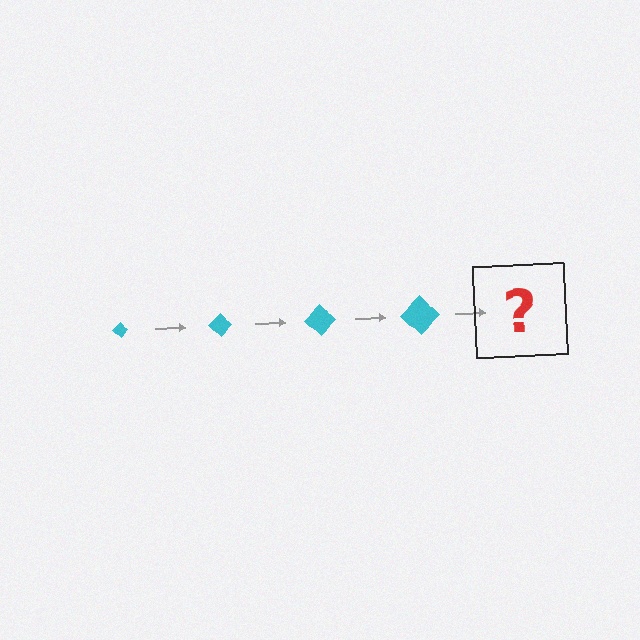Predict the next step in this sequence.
The next step is a cyan diamond, larger than the previous one.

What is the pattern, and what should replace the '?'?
The pattern is that the diamond gets progressively larger each step. The '?' should be a cyan diamond, larger than the previous one.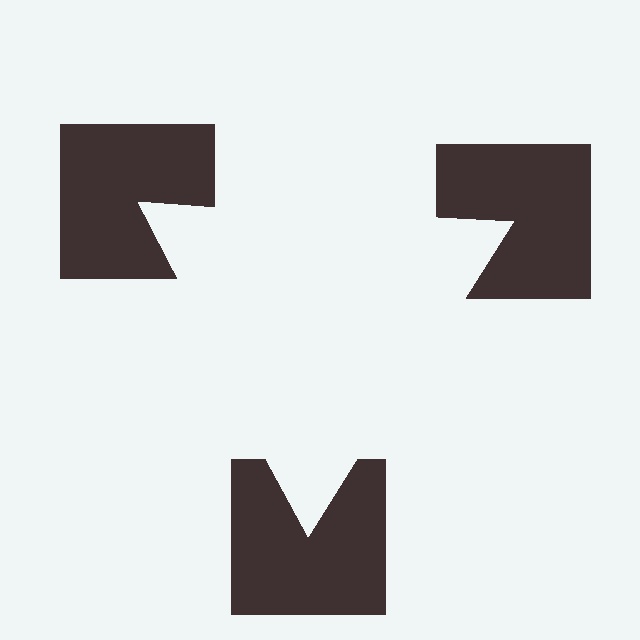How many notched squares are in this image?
There are 3 — one at each vertex of the illusory triangle.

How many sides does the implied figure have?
3 sides.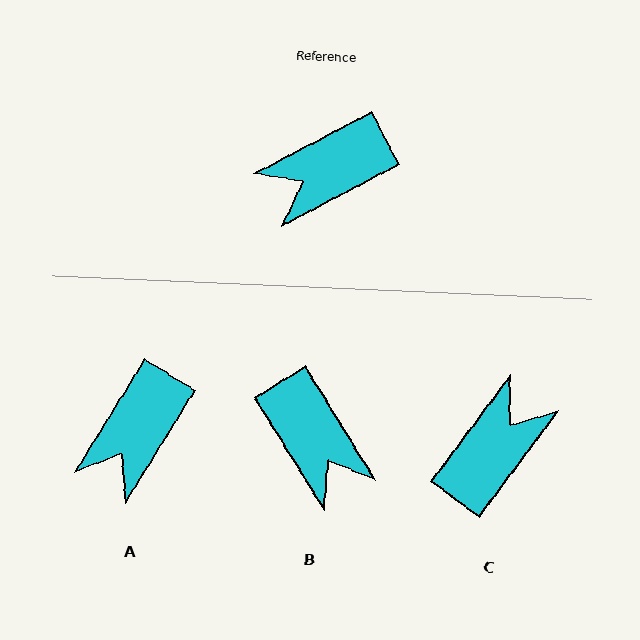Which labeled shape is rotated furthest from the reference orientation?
C, about 154 degrees away.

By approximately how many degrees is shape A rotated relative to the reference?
Approximately 31 degrees counter-clockwise.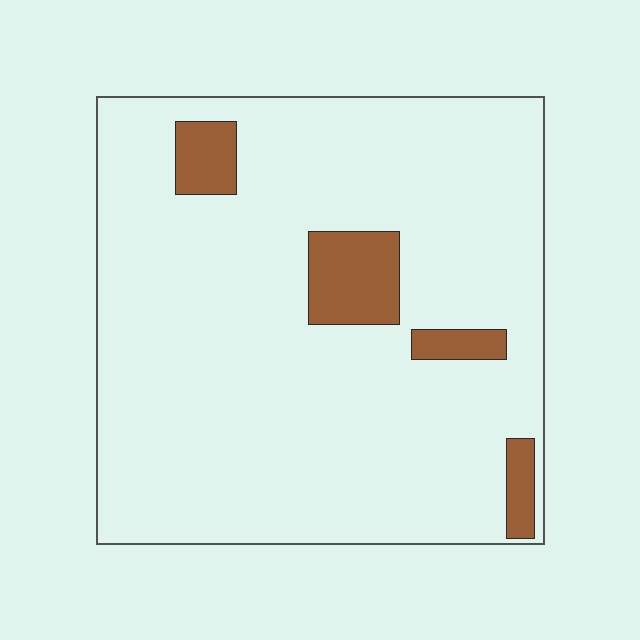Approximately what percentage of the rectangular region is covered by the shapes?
Approximately 10%.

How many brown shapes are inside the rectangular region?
4.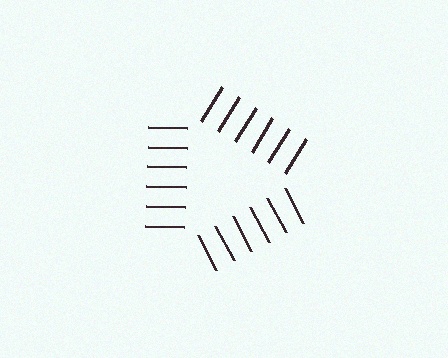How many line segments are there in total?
18 — 6 along each of the 3 edges.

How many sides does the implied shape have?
3 sides — the line-ends trace a triangle.